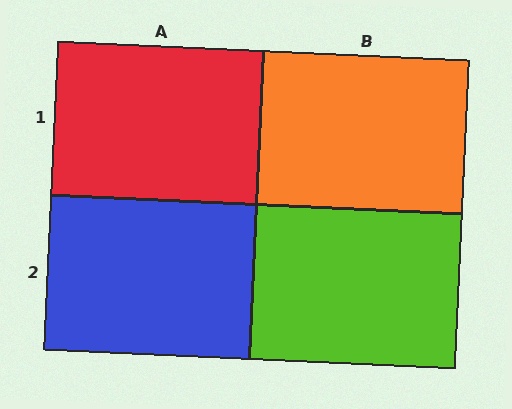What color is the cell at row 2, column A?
Blue.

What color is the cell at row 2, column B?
Lime.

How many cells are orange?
1 cell is orange.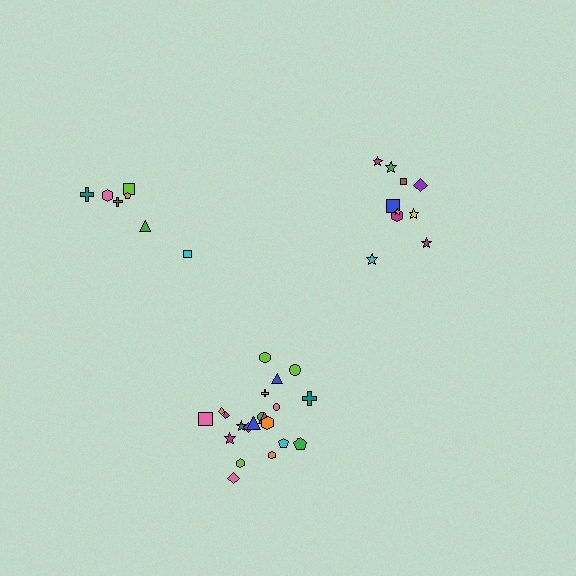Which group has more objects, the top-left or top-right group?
The top-right group.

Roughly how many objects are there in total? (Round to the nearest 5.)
Roughly 40 objects in total.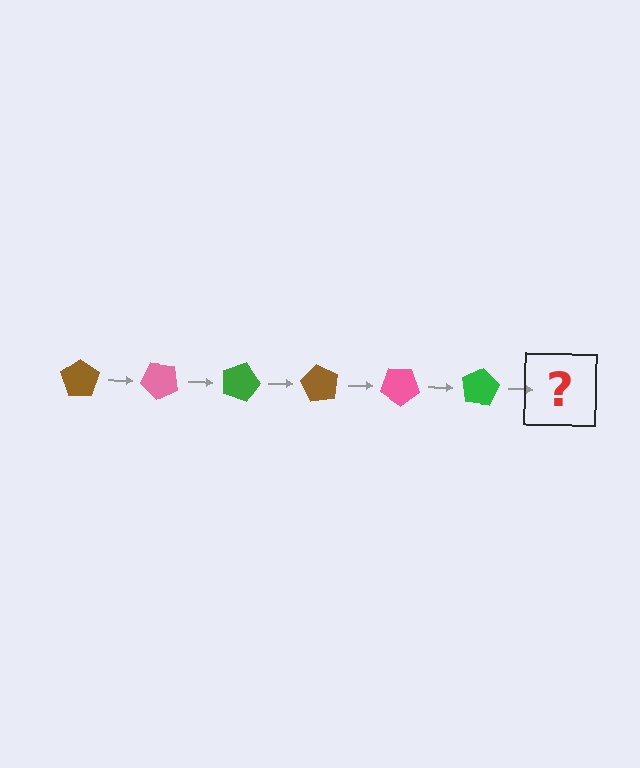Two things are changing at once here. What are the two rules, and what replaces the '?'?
The two rules are that it rotates 45 degrees each step and the color cycles through brown, pink, and green. The '?' should be a brown pentagon, rotated 270 degrees from the start.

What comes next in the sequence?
The next element should be a brown pentagon, rotated 270 degrees from the start.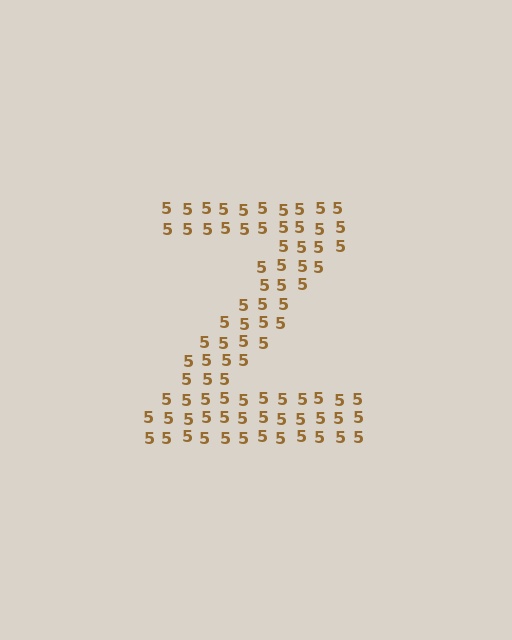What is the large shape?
The large shape is the letter Z.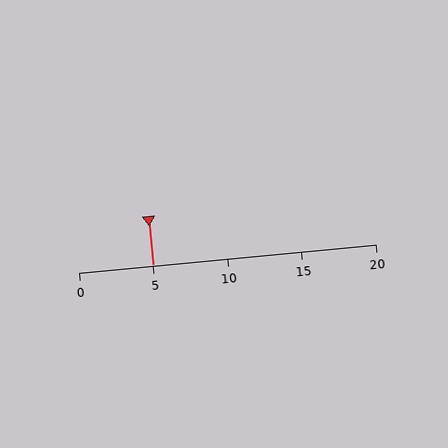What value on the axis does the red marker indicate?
The marker indicates approximately 5.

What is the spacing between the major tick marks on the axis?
The major ticks are spaced 5 apart.